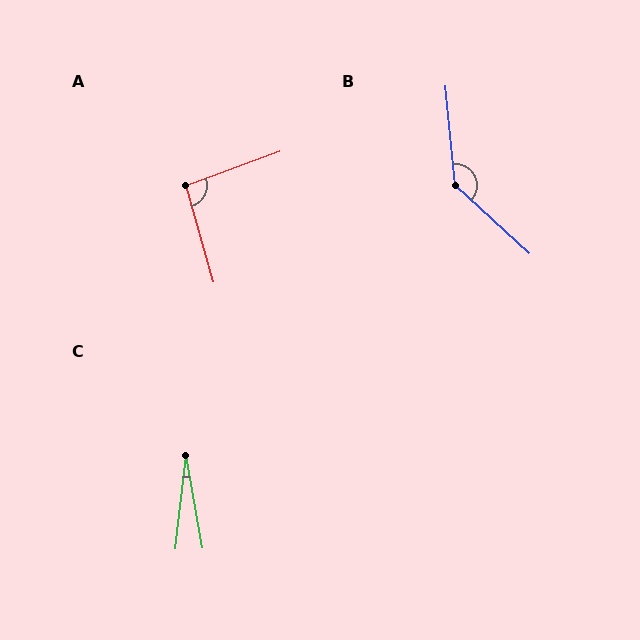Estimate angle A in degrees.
Approximately 94 degrees.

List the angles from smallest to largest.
C (17°), A (94°), B (138°).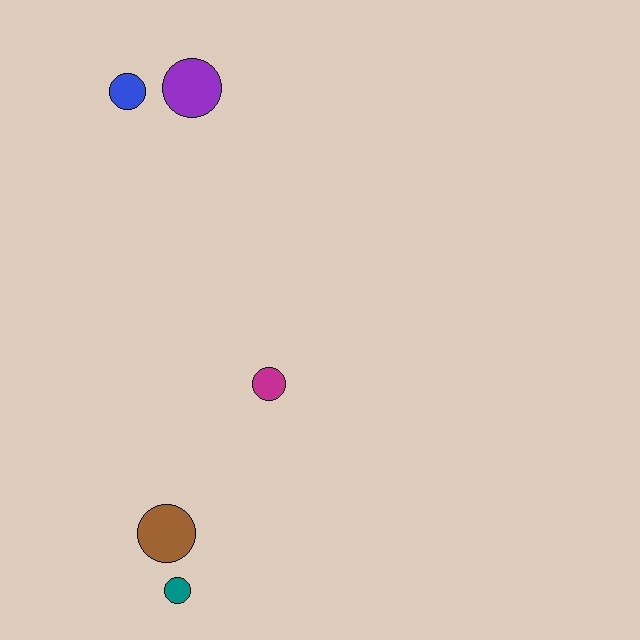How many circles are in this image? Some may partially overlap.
There are 5 circles.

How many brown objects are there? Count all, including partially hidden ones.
There is 1 brown object.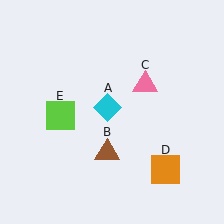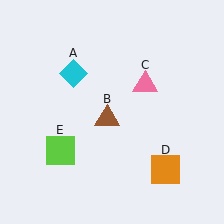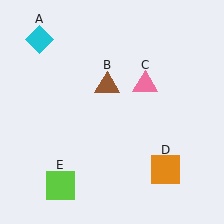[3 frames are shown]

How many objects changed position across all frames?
3 objects changed position: cyan diamond (object A), brown triangle (object B), lime square (object E).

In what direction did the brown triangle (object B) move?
The brown triangle (object B) moved up.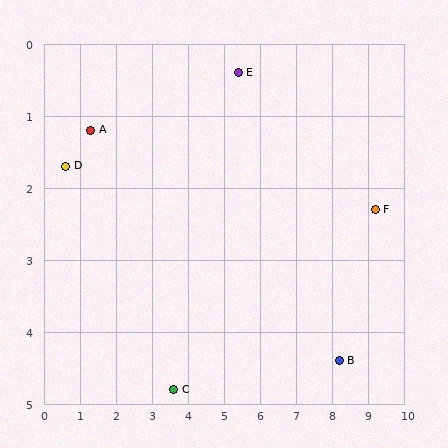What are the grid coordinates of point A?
Point A is at approximately (1.3, 1.2).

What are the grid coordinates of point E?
Point E is at approximately (5.4, 0.4).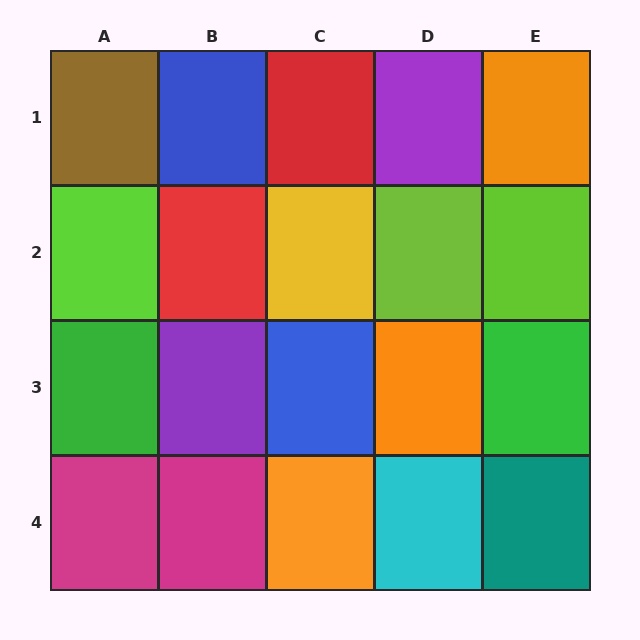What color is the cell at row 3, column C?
Blue.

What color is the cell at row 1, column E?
Orange.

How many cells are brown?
1 cell is brown.